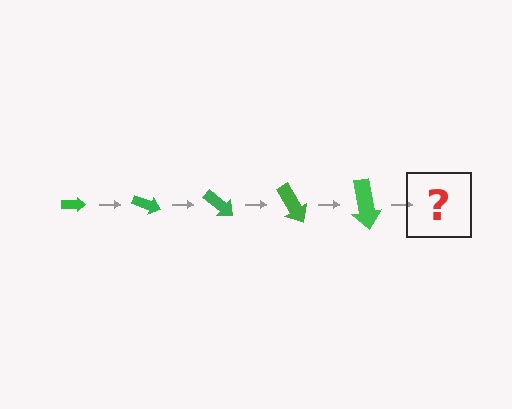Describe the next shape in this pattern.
It should be an arrow, larger than the previous one and rotated 100 degrees from the start.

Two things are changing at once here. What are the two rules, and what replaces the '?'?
The two rules are that the arrow grows larger each step and it rotates 20 degrees each step. The '?' should be an arrow, larger than the previous one and rotated 100 degrees from the start.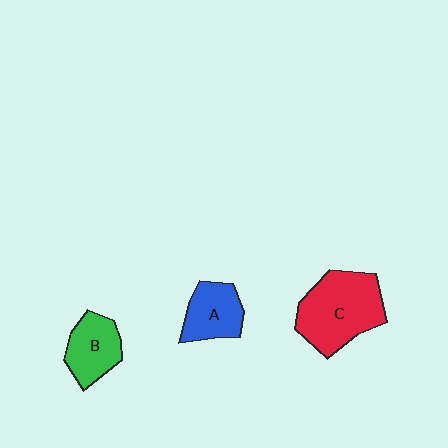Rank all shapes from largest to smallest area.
From largest to smallest: C (red), B (green), A (blue).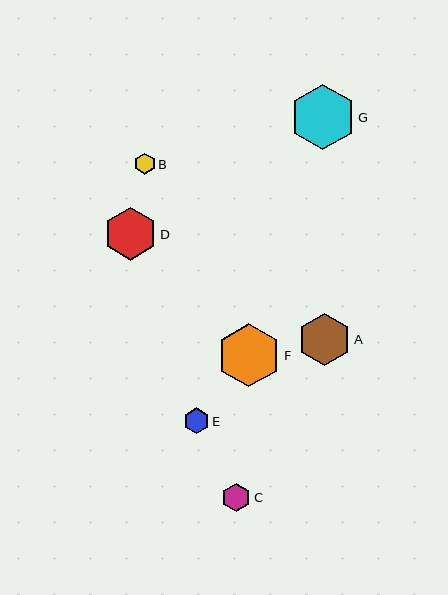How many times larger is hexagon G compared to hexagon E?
Hexagon G is approximately 2.5 times the size of hexagon E.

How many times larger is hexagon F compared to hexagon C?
Hexagon F is approximately 2.2 times the size of hexagon C.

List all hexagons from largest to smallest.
From largest to smallest: G, F, A, D, C, E, B.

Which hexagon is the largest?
Hexagon G is the largest with a size of approximately 65 pixels.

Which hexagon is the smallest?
Hexagon B is the smallest with a size of approximately 21 pixels.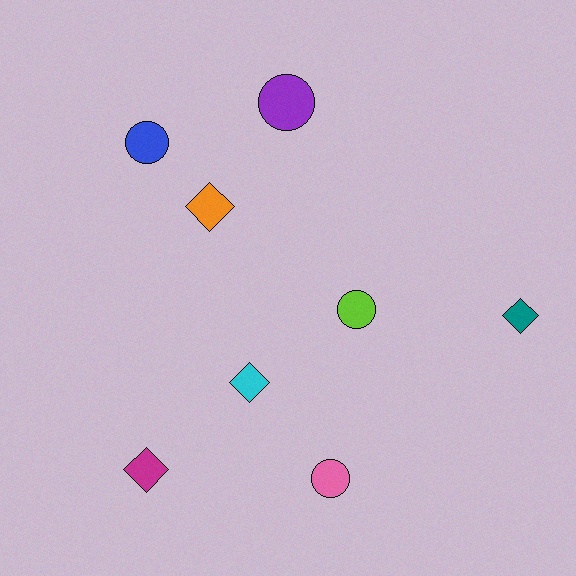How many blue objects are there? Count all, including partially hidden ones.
There is 1 blue object.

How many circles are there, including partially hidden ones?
There are 4 circles.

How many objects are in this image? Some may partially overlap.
There are 8 objects.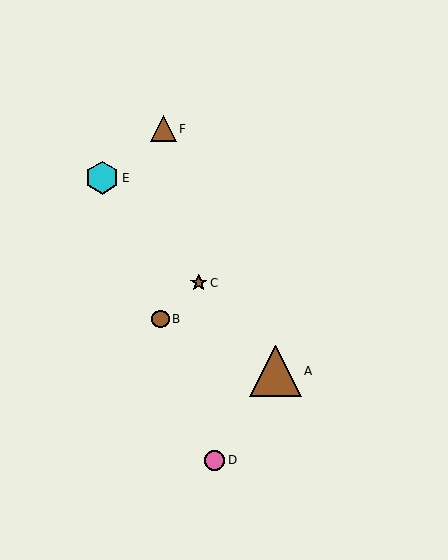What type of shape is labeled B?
Shape B is a brown circle.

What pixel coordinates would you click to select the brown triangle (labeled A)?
Click at (276, 371) to select the brown triangle A.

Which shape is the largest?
The brown triangle (labeled A) is the largest.